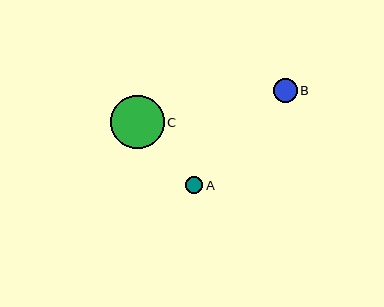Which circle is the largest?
Circle C is the largest with a size of approximately 53 pixels.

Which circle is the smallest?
Circle A is the smallest with a size of approximately 17 pixels.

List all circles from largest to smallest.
From largest to smallest: C, B, A.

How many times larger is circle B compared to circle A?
Circle B is approximately 1.4 times the size of circle A.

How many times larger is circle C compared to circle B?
Circle C is approximately 2.2 times the size of circle B.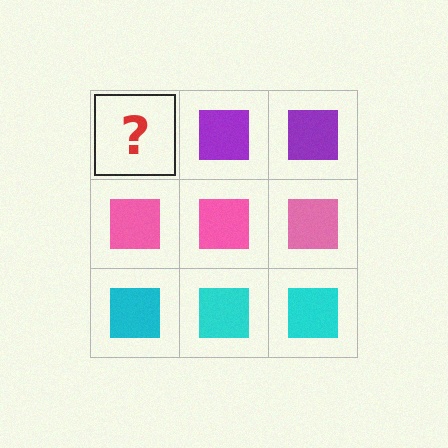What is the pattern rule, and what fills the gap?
The rule is that each row has a consistent color. The gap should be filled with a purple square.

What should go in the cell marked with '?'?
The missing cell should contain a purple square.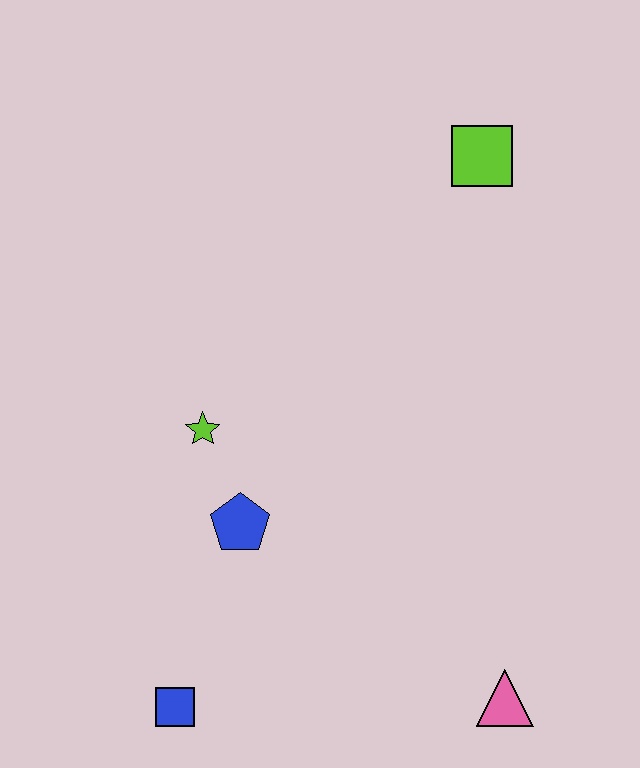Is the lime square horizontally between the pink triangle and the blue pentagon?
Yes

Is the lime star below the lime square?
Yes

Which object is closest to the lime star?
The blue pentagon is closest to the lime star.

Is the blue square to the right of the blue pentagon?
No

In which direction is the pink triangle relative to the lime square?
The pink triangle is below the lime square.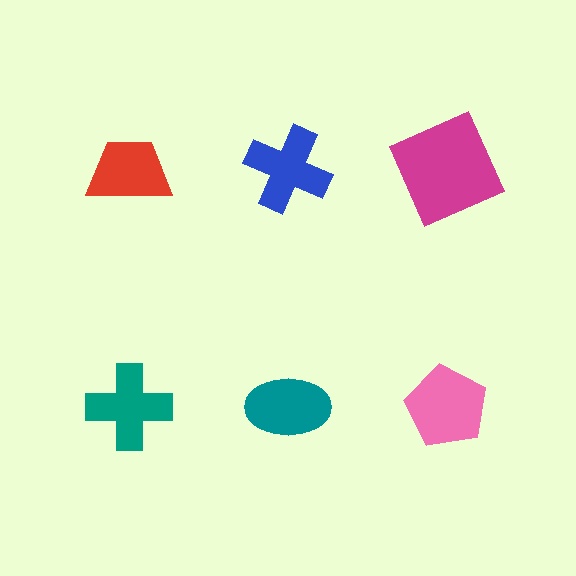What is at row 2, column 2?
A teal ellipse.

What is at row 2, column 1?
A teal cross.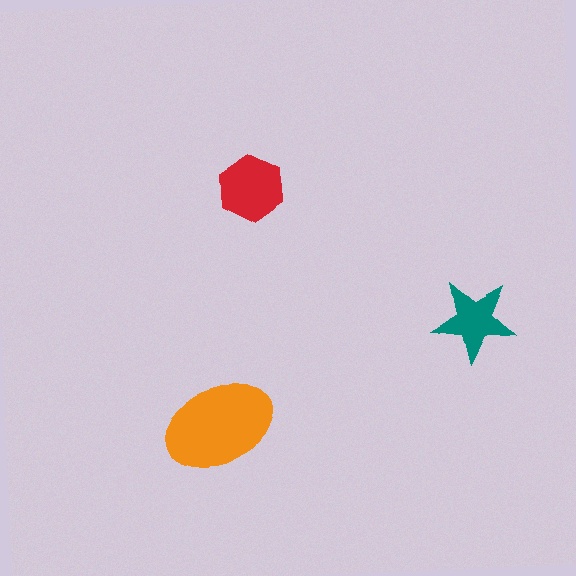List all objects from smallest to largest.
The teal star, the red hexagon, the orange ellipse.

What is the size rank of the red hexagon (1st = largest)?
2nd.